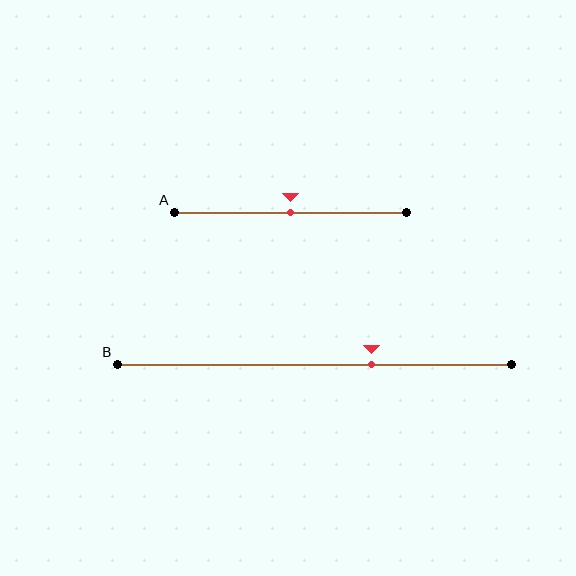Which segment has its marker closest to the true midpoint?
Segment A has its marker closest to the true midpoint.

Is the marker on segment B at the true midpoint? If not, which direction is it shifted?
No, the marker on segment B is shifted to the right by about 15% of the segment length.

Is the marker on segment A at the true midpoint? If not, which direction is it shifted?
Yes, the marker on segment A is at the true midpoint.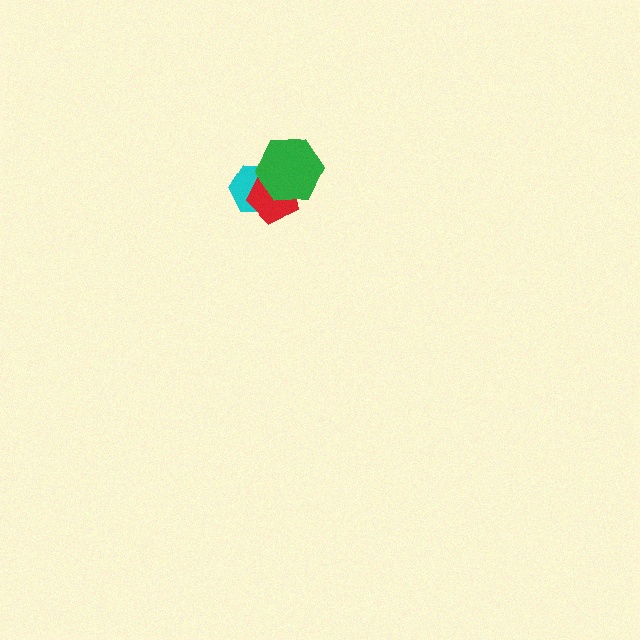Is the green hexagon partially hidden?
No, no other shape covers it.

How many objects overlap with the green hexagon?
2 objects overlap with the green hexagon.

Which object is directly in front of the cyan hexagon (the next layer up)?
The red pentagon is directly in front of the cyan hexagon.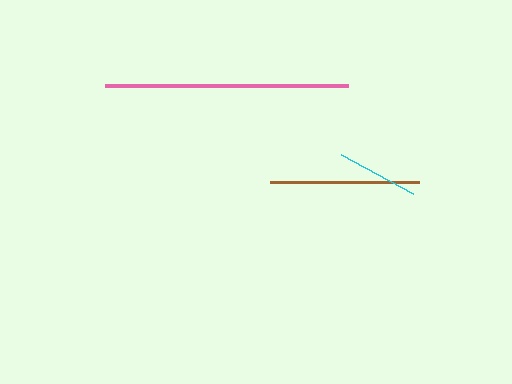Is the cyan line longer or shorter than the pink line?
The pink line is longer than the cyan line.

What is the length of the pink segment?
The pink segment is approximately 243 pixels long.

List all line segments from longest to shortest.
From longest to shortest: pink, brown, cyan.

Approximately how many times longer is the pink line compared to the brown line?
The pink line is approximately 1.6 times the length of the brown line.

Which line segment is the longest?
The pink line is the longest at approximately 243 pixels.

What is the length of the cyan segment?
The cyan segment is approximately 82 pixels long.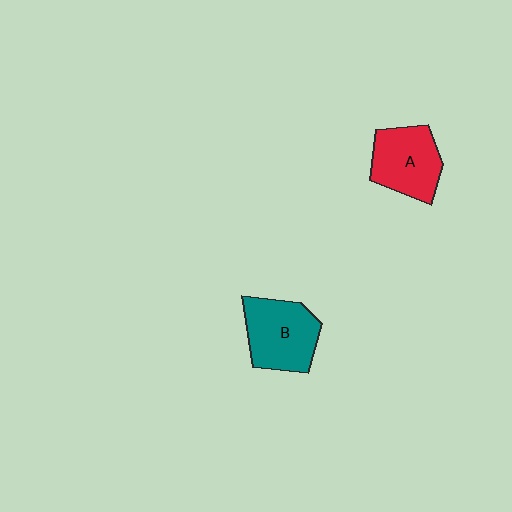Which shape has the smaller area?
Shape A (red).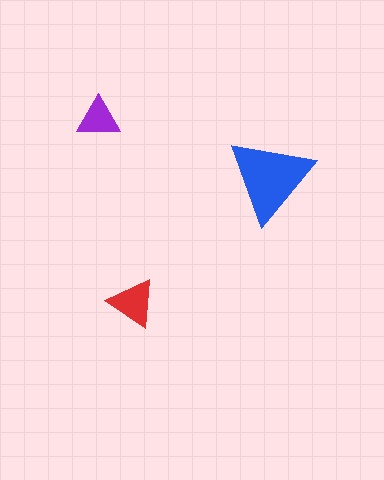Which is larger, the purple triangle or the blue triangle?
The blue one.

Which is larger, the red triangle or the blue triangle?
The blue one.